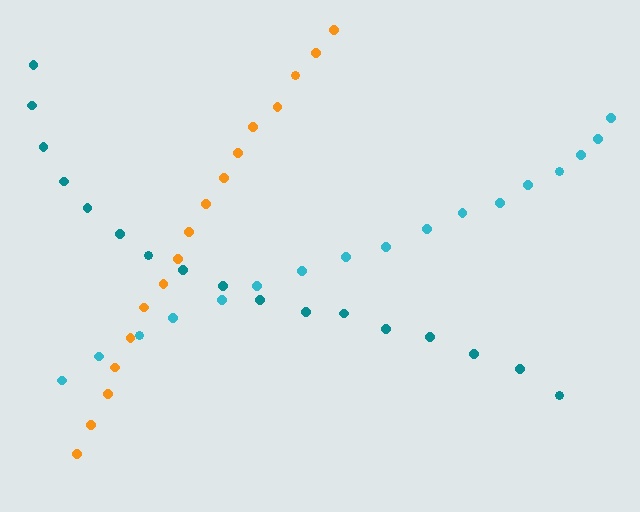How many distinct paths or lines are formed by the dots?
There are 3 distinct paths.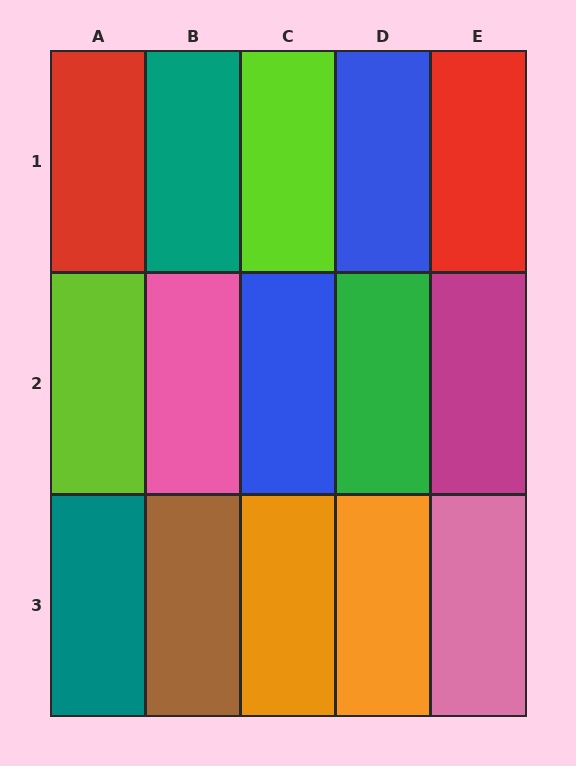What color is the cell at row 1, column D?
Blue.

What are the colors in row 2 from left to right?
Lime, pink, blue, green, magenta.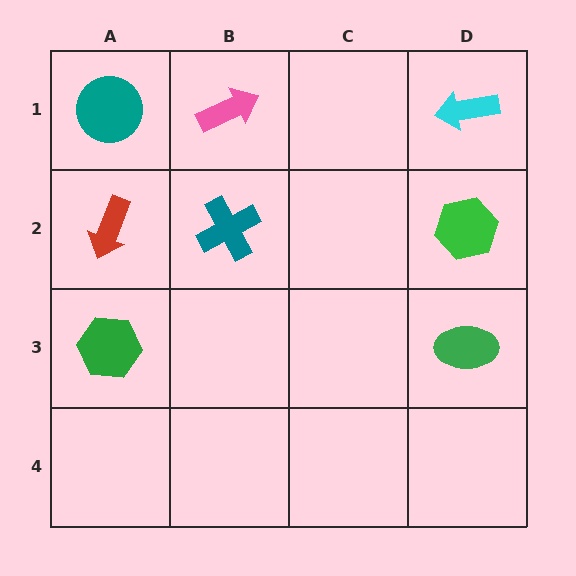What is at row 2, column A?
A red arrow.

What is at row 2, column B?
A teal cross.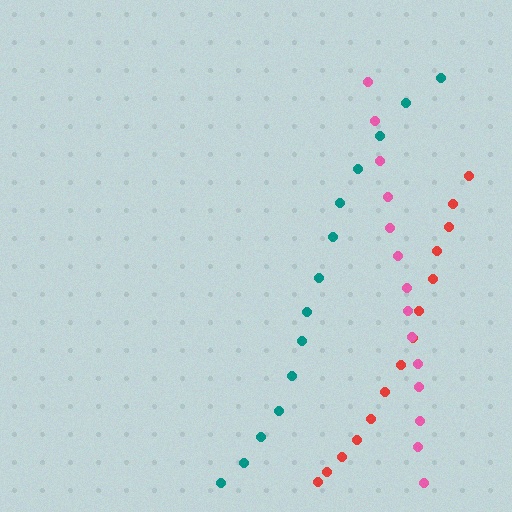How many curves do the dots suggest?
There are 3 distinct paths.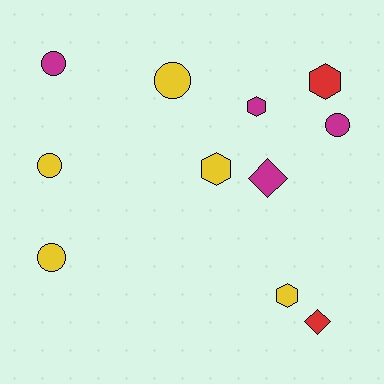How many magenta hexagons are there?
There is 1 magenta hexagon.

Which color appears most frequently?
Yellow, with 5 objects.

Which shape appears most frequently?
Circle, with 5 objects.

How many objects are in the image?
There are 11 objects.